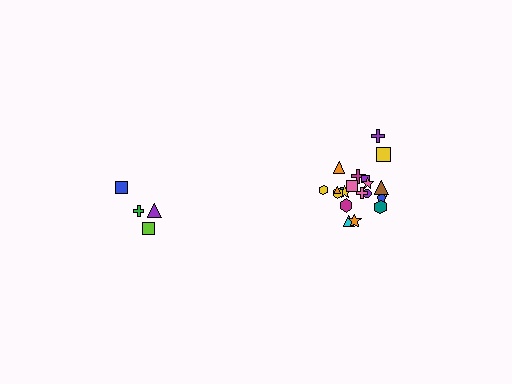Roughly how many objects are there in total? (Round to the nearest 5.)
Roughly 25 objects in total.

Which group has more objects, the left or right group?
The right group.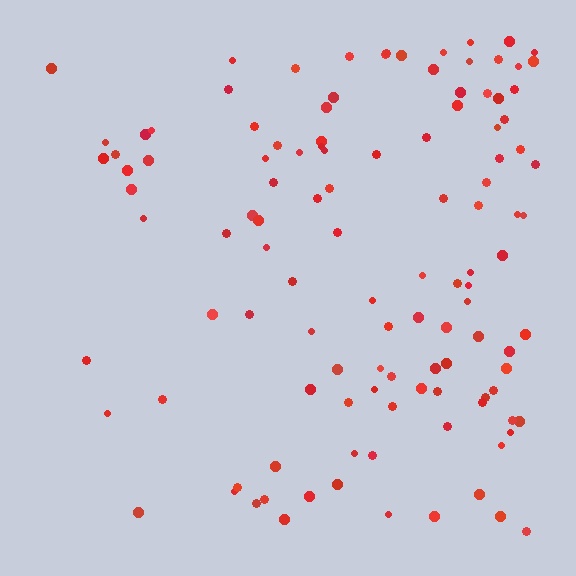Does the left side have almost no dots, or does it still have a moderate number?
Still a moderate number, just noticeably fewer than the right.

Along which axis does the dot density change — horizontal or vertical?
Horizontal.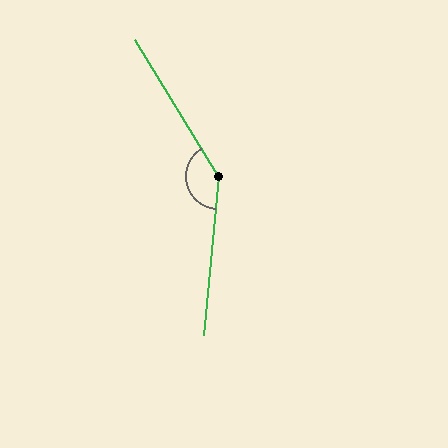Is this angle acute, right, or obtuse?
It is obtuse.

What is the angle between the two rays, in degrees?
Approximately 143 degrees.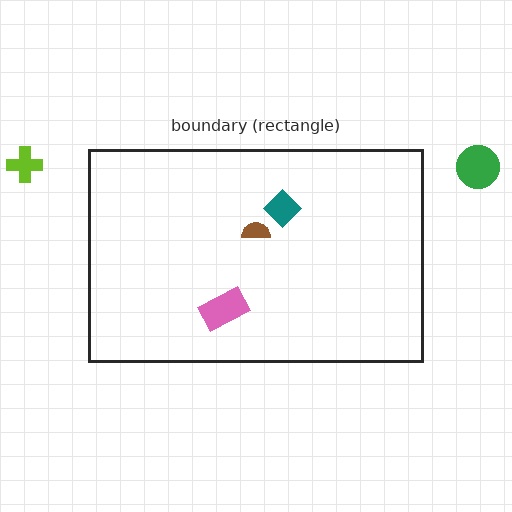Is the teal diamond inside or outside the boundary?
Inside.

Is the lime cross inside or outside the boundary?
Outside.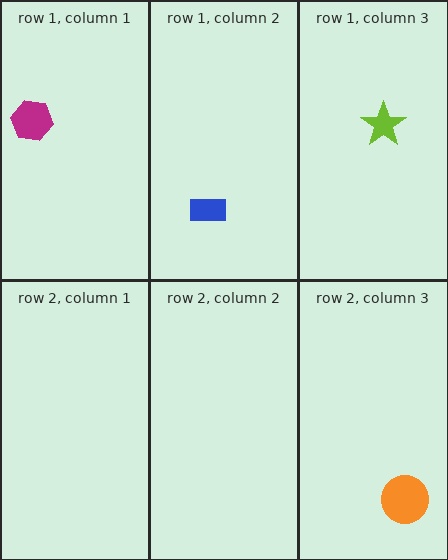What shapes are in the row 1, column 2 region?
The blue rectangle.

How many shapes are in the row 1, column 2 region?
1.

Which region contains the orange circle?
The row 2, column 3 region.